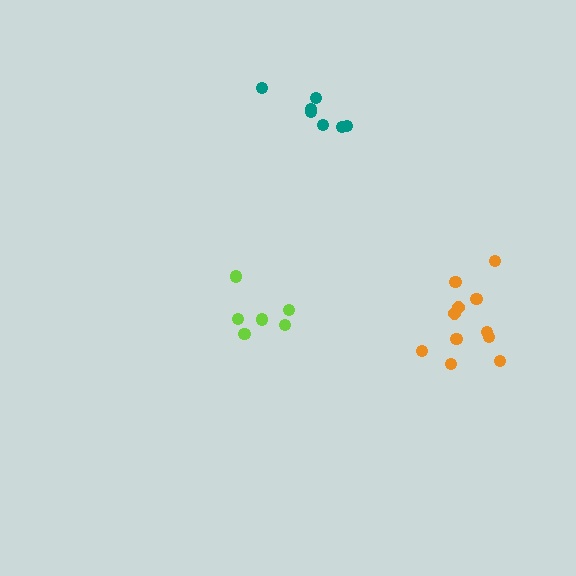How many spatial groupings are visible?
There are 3 spatial groupings.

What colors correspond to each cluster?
The clusters are colored: lime, teal, orange.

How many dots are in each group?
Group 1: 6 dots, Group 2: 7 dots, Group 3: 11 dots (24 total).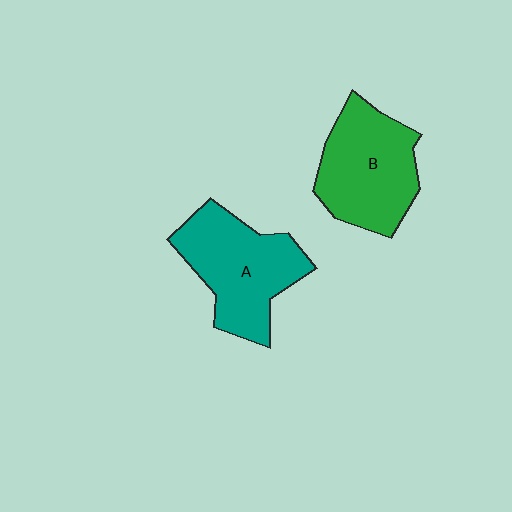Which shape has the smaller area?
Shape B (green).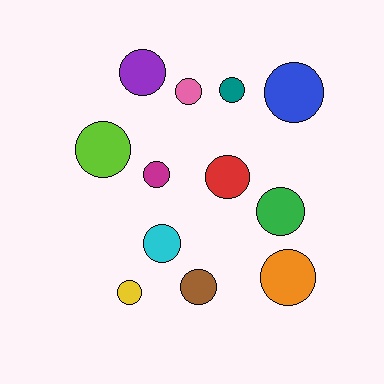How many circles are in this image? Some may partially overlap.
There are 12 circles.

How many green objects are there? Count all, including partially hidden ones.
There is 1 green object.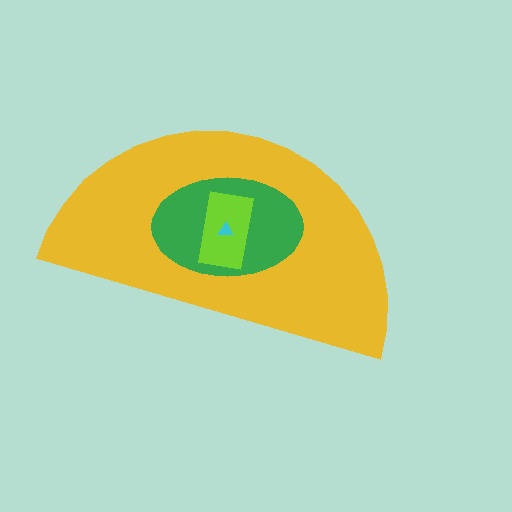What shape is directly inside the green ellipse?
The lime rectangle.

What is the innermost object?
The cyan triangle.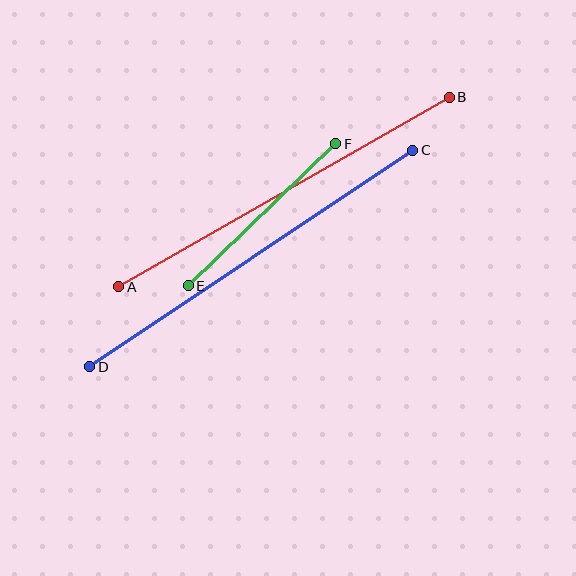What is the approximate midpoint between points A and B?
The midpoint is at approximately (284, 192) pixels.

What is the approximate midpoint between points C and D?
The midpoint is at approximately (251, 258) pixels.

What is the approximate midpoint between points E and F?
The midpoint is at approximately (262, 215) pixels.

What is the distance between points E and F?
The distance is approximately 205 pixels.